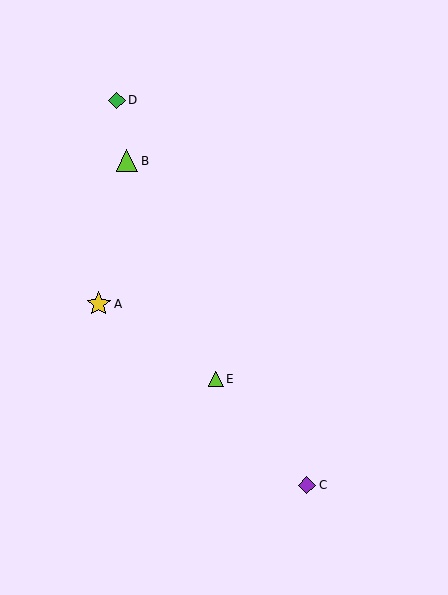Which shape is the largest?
The yellow star (labeled A) is the largest.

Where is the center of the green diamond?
The center of the green diamond is at (117, 100).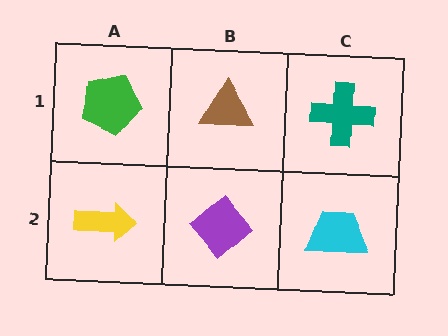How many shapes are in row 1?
3 shapes.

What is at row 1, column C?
A teal cross.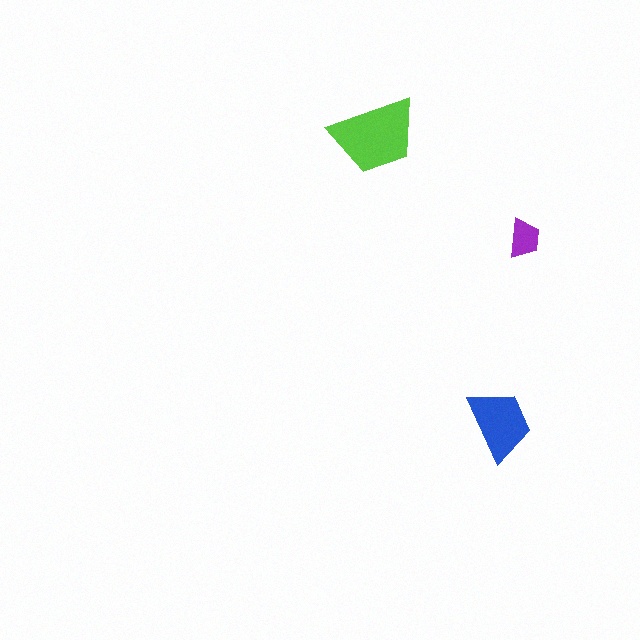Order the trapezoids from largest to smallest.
the lime one, the blue one, the purple one.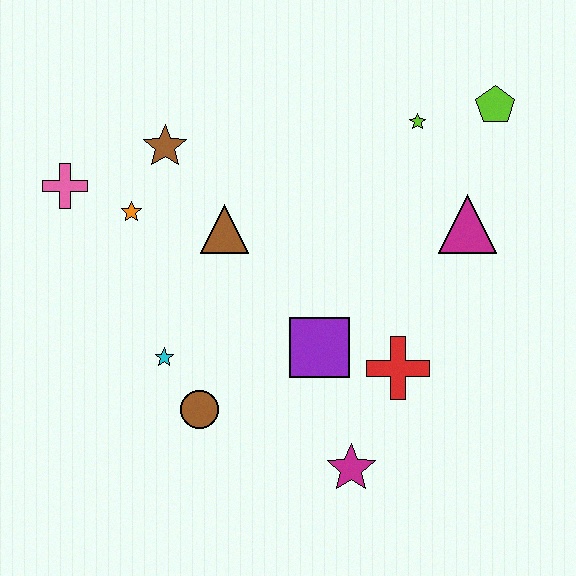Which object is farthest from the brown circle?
The lime pentagon is farthest from the brown circle.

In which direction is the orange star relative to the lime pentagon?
The orange star is to the left of the lime pentagon.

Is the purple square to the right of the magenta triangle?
No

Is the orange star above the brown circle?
Yes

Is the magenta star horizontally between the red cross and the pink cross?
Yes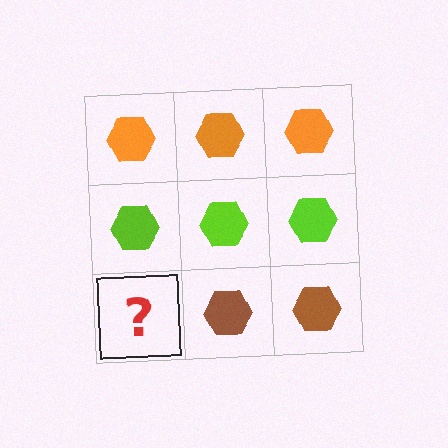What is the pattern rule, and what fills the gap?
The rule is that each row has a consistent color. The gap should be filled with a brown hexagon.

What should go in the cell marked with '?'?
The missing cell should contain a brown hexagon.